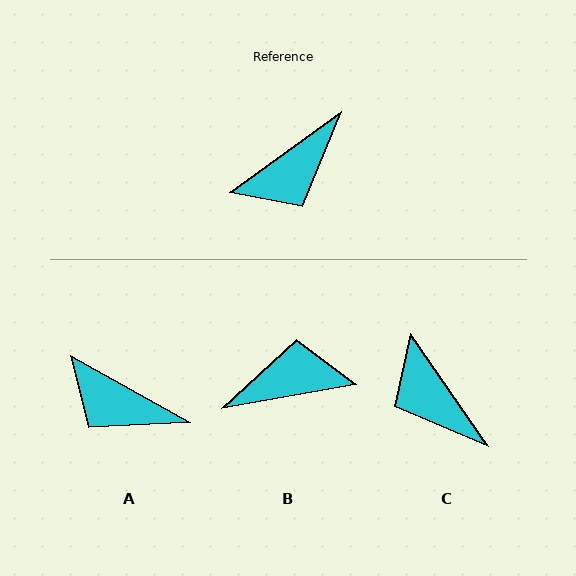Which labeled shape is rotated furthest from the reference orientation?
B, about 155 degrees away.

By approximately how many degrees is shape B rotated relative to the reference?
Approximately 155 degrees counter-clockwise.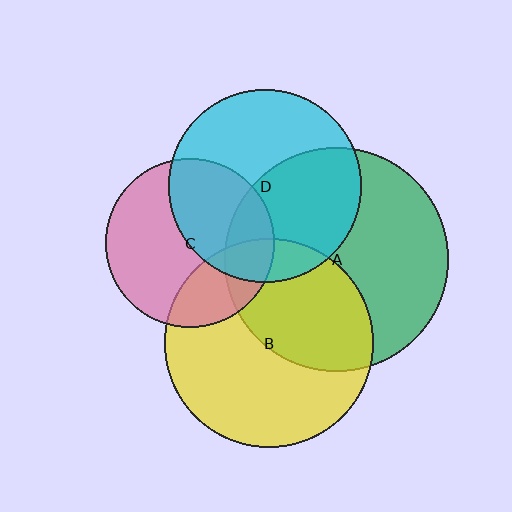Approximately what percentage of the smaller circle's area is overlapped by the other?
Approximately 45%.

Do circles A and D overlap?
Yes.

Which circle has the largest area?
Circle A (green).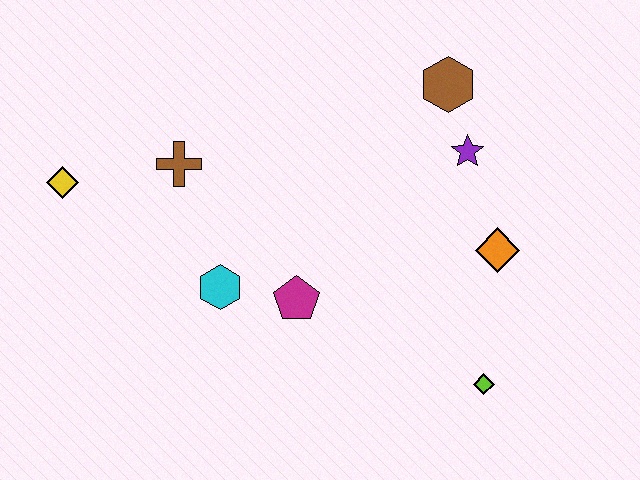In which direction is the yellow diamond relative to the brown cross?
The yellow diamond is to the left of the brown cross.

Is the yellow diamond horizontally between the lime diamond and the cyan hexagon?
No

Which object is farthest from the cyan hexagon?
The brown hexagon is farthest from the cyan hexagon.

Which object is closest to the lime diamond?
The orange diamond is closest to the lime diamond.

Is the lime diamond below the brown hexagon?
Yes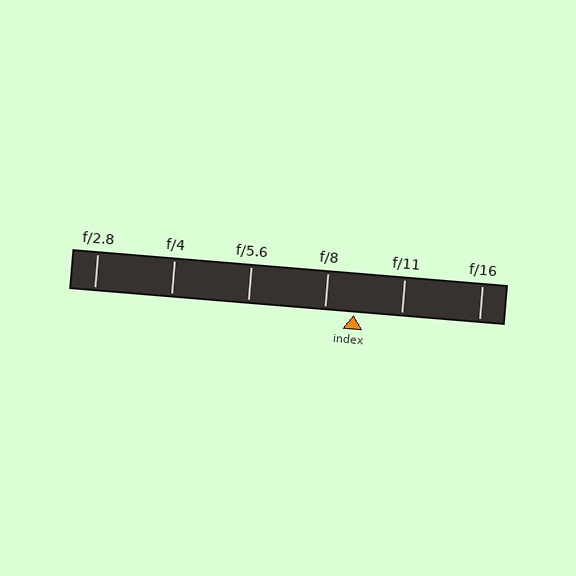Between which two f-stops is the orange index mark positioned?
The index mark is between f/8 and f/11.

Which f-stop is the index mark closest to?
The index mark is closest to f/8.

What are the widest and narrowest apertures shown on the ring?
The widest aperture shown is f/2.8 and the narrowest is f/16.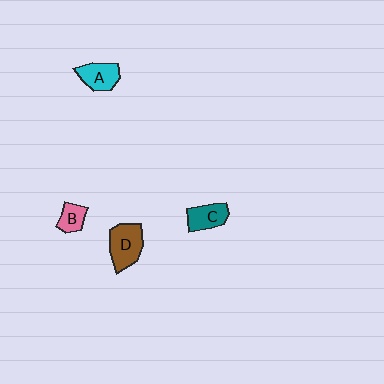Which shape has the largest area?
Shape D (brown).